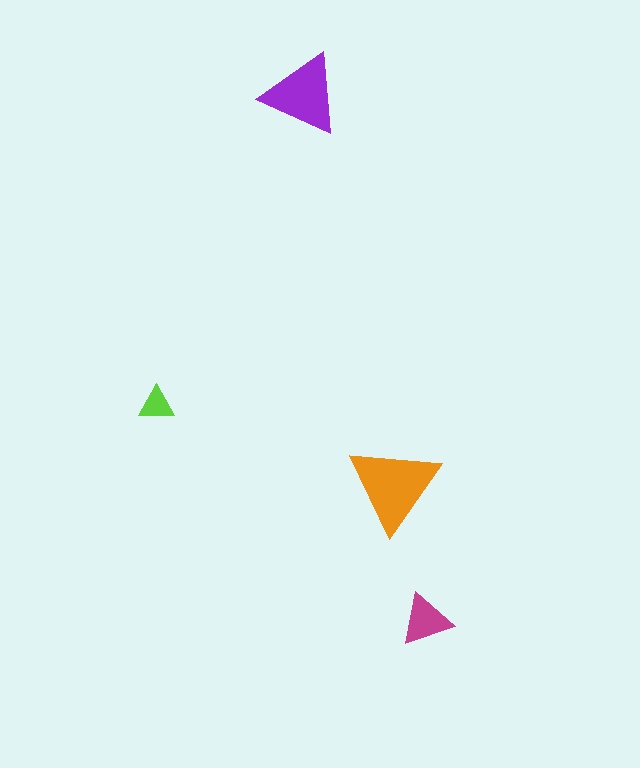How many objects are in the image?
There are 4 objects in the image.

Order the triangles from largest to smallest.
the orange one, the purple one, the magenta one, the lime one.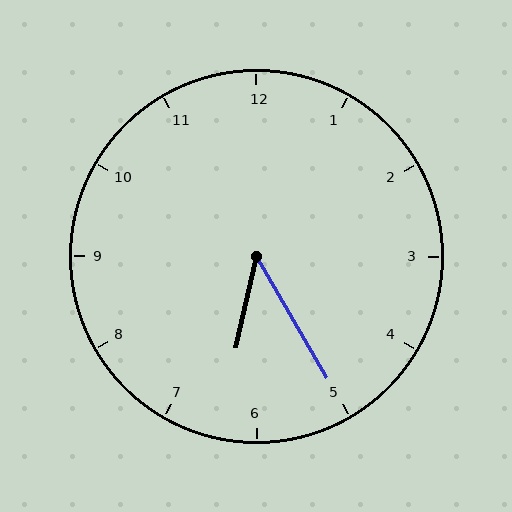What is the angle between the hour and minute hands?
Approximately 42 degrees.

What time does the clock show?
6:25.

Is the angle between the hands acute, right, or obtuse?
It is acute.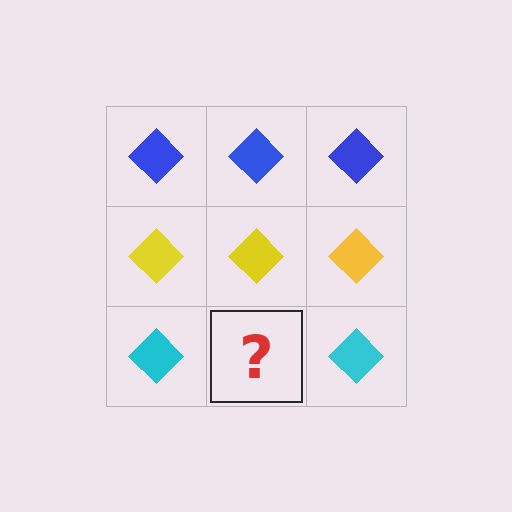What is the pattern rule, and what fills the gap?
The rule is that each row has a consistent color. The gap should be filled with a cyan diamond.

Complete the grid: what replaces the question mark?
The question mark should be replaced with a cyan diamond.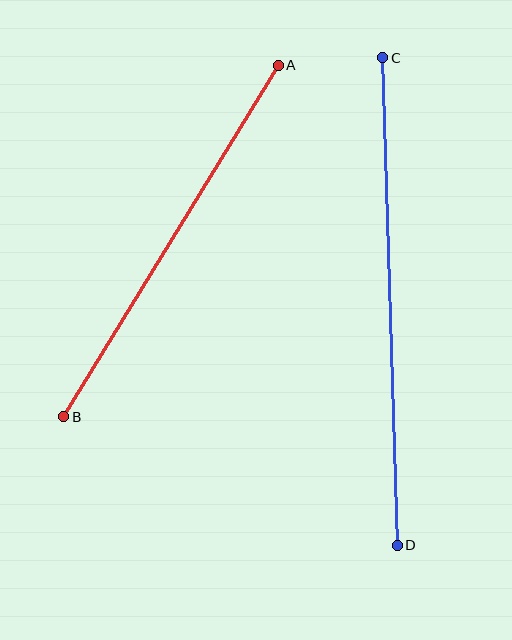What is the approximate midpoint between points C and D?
The midpoint is at approximately (390, 301) pixels.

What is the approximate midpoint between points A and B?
The midpoint is at approximately (171, 241) pixels.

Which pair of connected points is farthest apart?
Points C and D are farthest apart.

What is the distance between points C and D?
The distance is approximately 488 pixels.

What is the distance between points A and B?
The distance is approximately 412 pixels.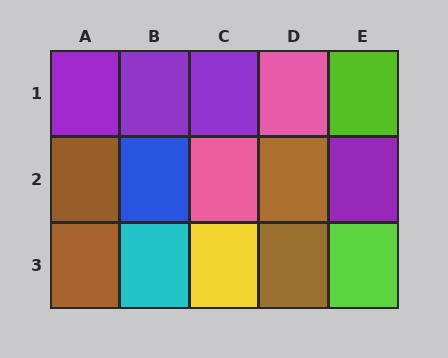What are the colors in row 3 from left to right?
Brown, cyan, yellow, brown, lime.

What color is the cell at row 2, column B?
Blue.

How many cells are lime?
2 cells are lime.